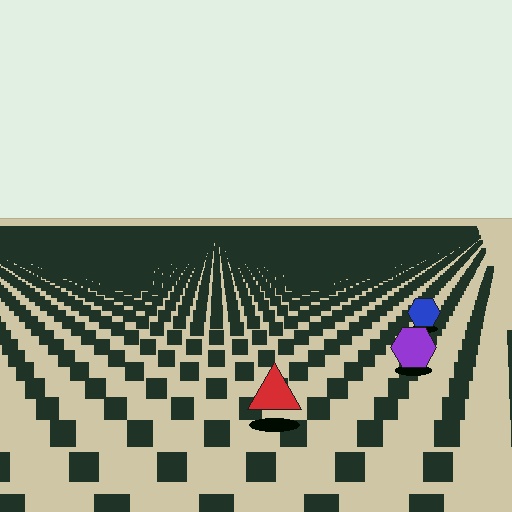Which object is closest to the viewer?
The red triangle is closest. The texture marks near it are larger and more spread out.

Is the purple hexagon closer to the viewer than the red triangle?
No. The red triangle is closer — you can tell from the texture gradient: the ground texture is coarser near it.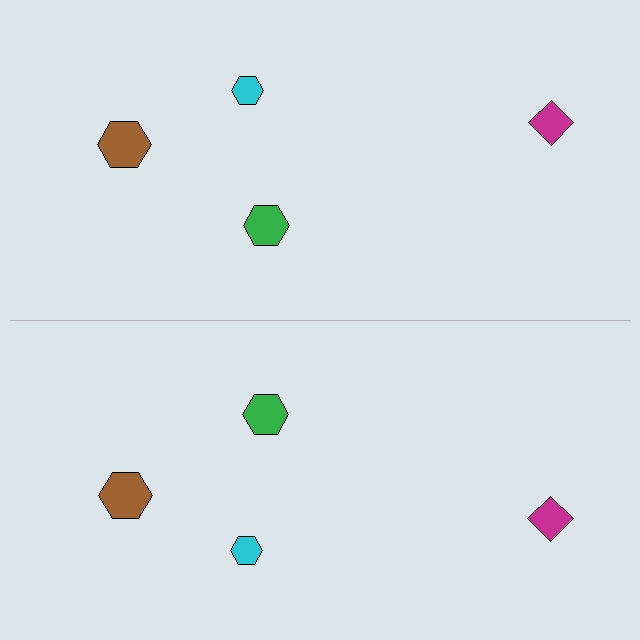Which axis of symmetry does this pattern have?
The pattern has a horizontal axis of symmetry running through the center of the image.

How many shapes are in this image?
There are 8 shapes in this image.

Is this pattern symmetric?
Yes, this pattern has bilateral (reflection) symmetry.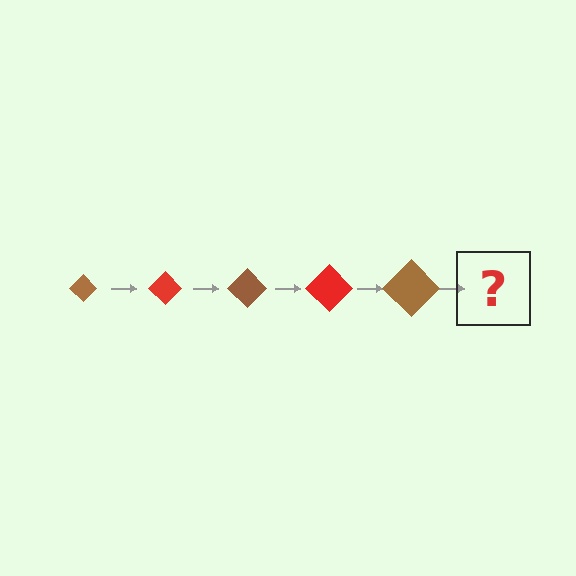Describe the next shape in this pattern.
It should be a red diamond, larger than the previous one.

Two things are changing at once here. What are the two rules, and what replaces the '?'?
The two rules are that the diamond grows larger each step and the color cycles through brown and red. The '?' should be a red diamond, larger than the previous one.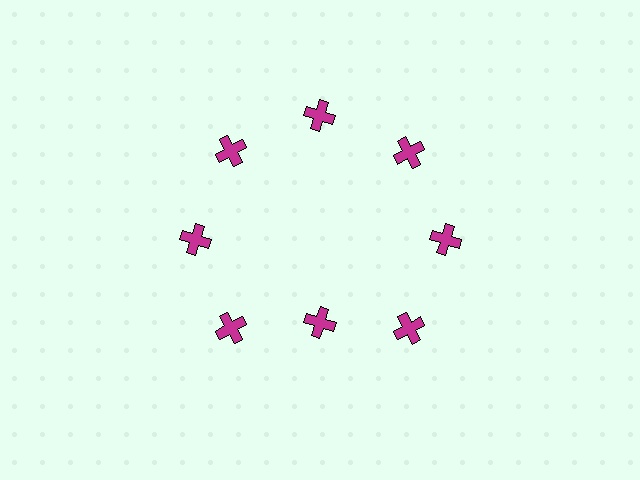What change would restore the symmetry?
The symmetry would be restored by moving it outward, back onto the ring so that all 8 crosses sit at equal angles and equal distance from the center.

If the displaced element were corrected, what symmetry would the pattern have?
It would have 8-fold rotational symmetry — the pattern would map onto itself every 45 degrees.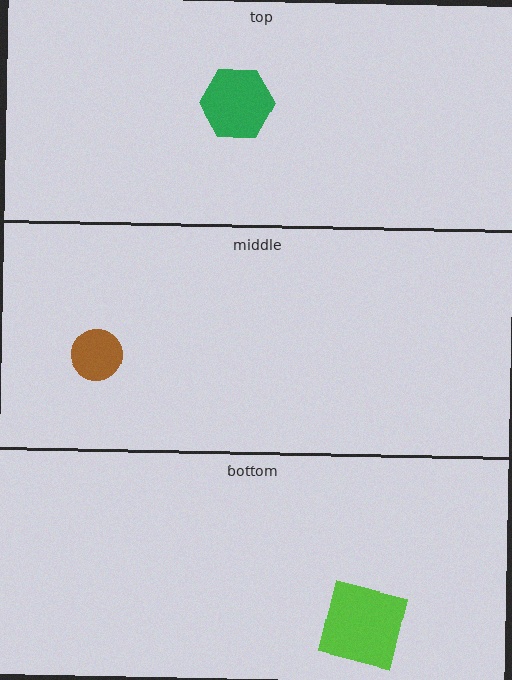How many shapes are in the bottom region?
1.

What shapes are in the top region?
The green hexagon.